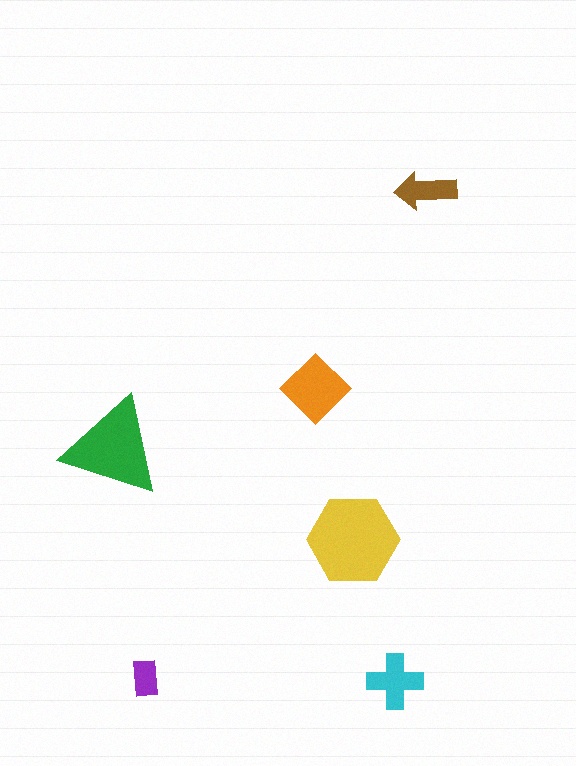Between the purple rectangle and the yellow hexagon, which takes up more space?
The yellow hexagon.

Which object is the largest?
The yellow hexagon.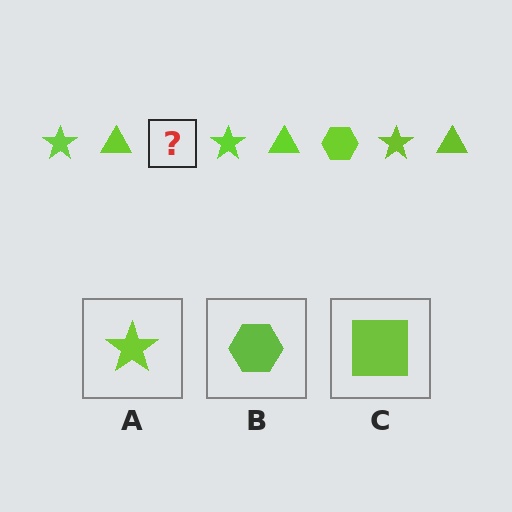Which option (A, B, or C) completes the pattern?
B.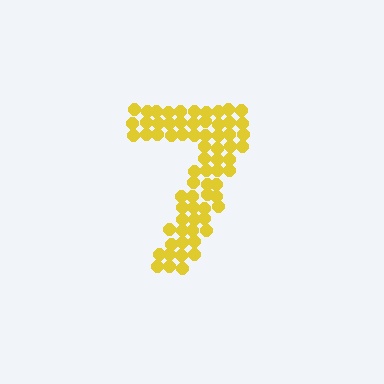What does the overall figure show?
The overall figure shows the digit 7.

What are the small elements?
The small elements are circles.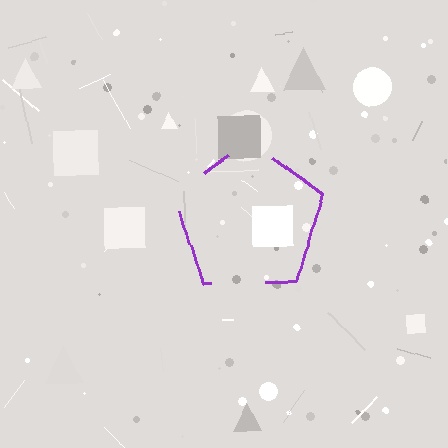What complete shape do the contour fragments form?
The contour fragments form a pentagon.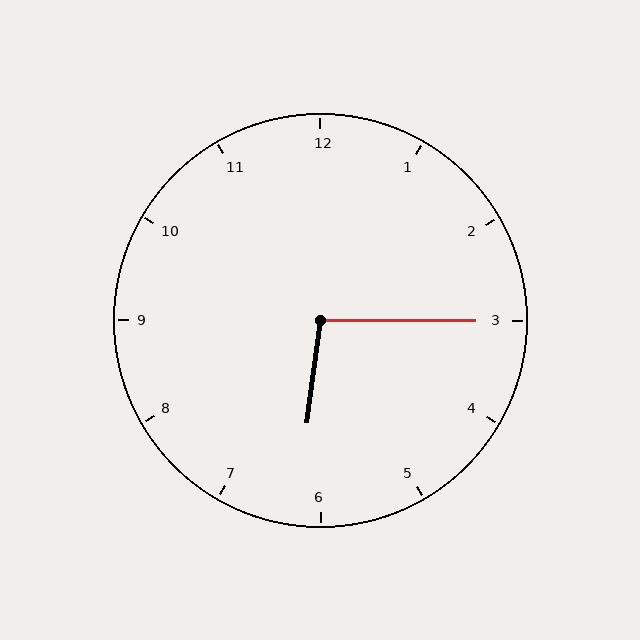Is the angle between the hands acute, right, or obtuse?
It is obtuse.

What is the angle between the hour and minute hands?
Approximately 98 degrees.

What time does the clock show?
6:15.